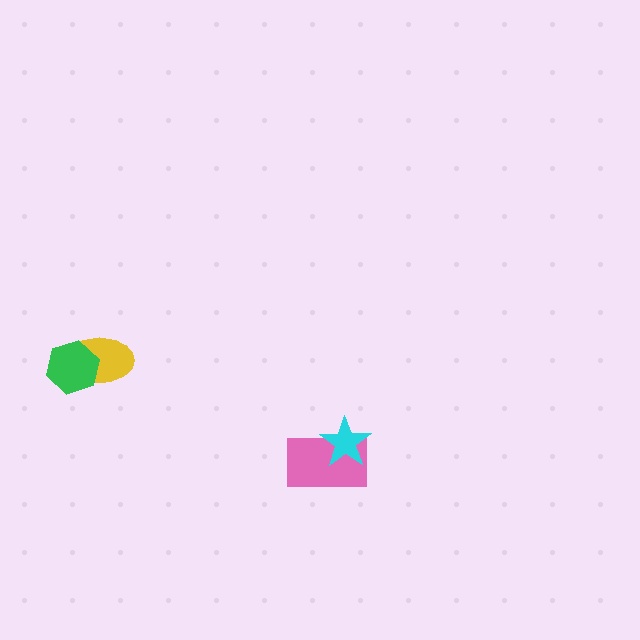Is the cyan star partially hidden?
No, no other shape covers it.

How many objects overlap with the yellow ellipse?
1 object overlaps with the yellow ellipse.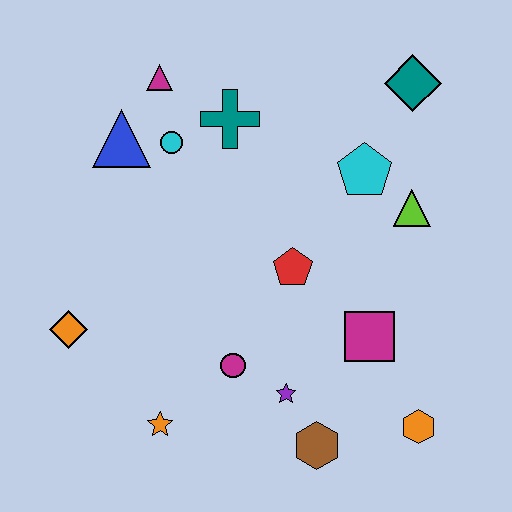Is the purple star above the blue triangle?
No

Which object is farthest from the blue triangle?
The orange hexagon is farthest from the blue triangle.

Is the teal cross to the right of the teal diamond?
No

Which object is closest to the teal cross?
The cyan circle is closest to the teal cross.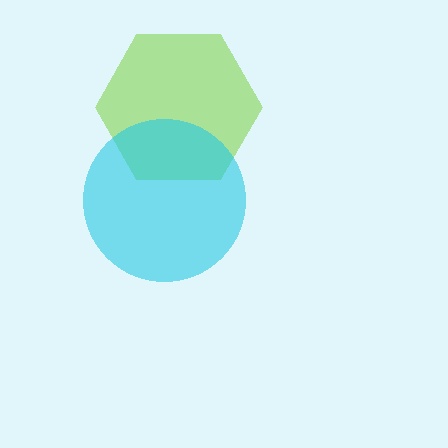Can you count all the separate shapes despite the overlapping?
Yes, there are 2 separate shapes.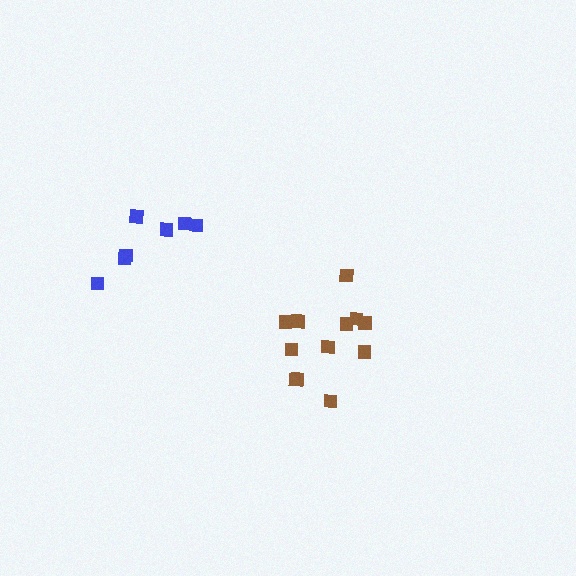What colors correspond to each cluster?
The clusters are colored: brown, blue.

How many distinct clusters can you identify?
There are 2 distinct clusters.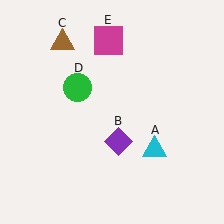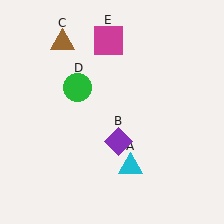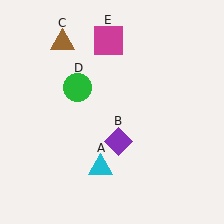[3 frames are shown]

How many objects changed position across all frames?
1 object changed position: cyan triangle (object A).